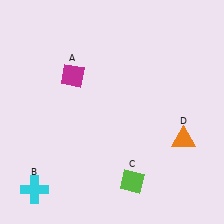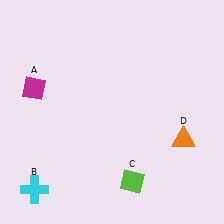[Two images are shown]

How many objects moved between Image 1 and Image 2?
1 object moved between the two images.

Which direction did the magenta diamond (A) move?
The magenta diamond (A) moved left.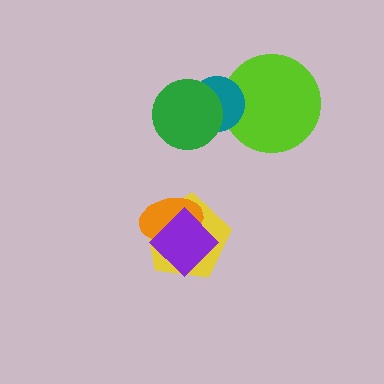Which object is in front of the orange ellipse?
The purple diamond is in front of the orange ellipse.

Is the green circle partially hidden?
No, no other shape covers it.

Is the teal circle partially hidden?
Yes, it is partially covered by another shape.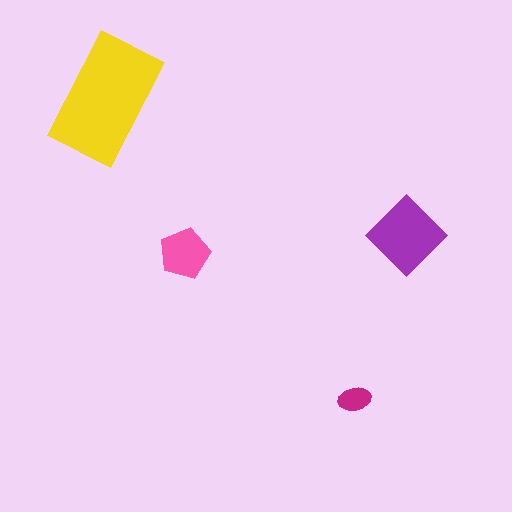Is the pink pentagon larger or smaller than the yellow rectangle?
Smaller.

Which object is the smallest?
The magenta ellipse.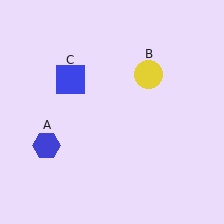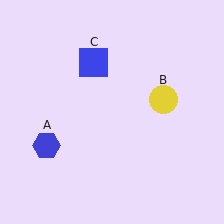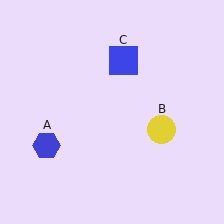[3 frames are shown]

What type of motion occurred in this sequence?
The yellow circle (object B), blue square (object C) rotated clockwise around the center of the scene.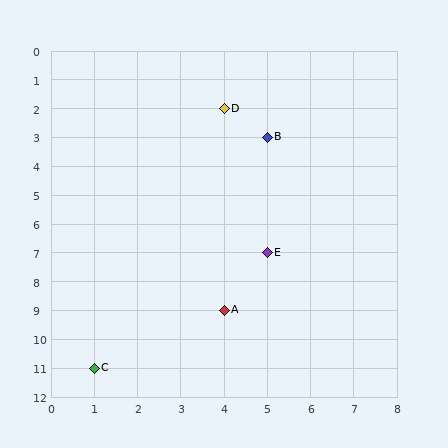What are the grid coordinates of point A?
Point A is at grid coordinates (4, 9).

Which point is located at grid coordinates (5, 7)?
Point E is at (5, 7).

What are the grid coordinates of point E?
Point E is at grid coordinates (5, 7).